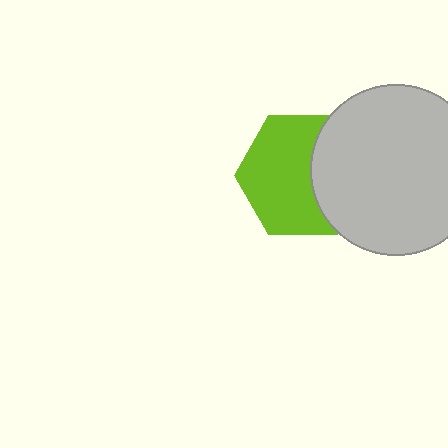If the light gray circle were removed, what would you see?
You would see the complete lime hexagon.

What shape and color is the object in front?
The object in front is a light gray circle.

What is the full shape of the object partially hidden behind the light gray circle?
The partially hidden object is a lime hexagon.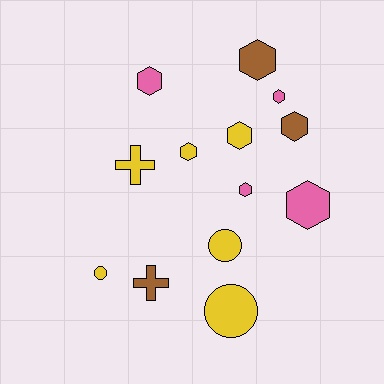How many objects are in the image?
There are 13 objects.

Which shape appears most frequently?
Hexagon, with 8 objects.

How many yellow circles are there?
There are 3 yellow circles.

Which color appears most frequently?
Yellow, with 6 objects.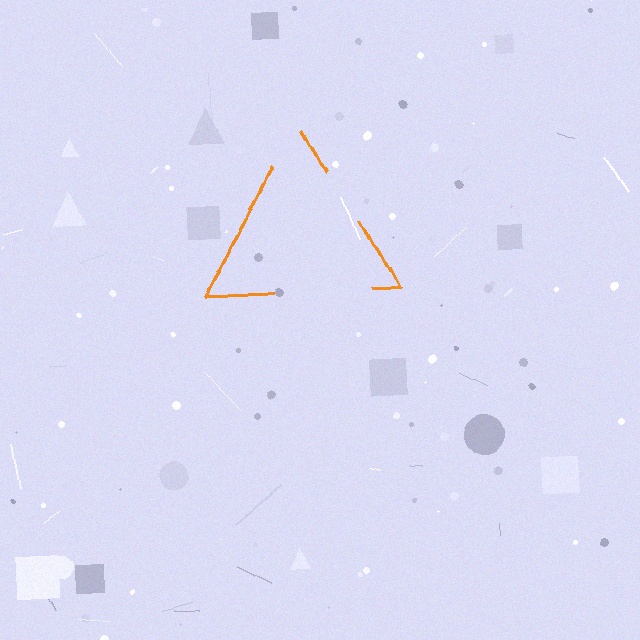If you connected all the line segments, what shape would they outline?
They would outline a triangle.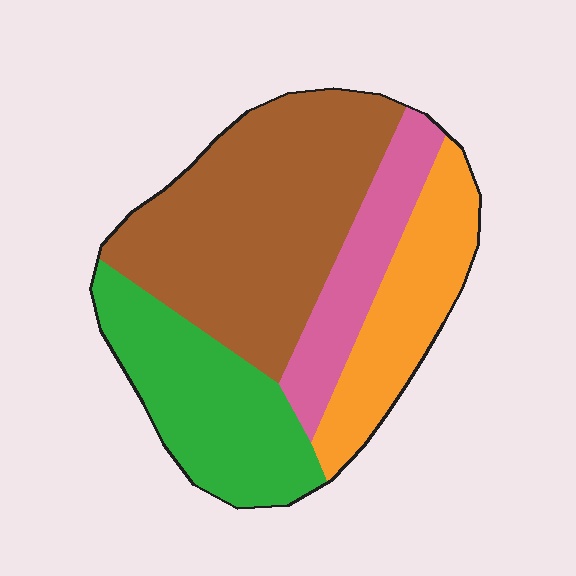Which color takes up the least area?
Pink, at roughly 15%.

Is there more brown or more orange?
Brown.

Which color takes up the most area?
Brown, at roughly 40%.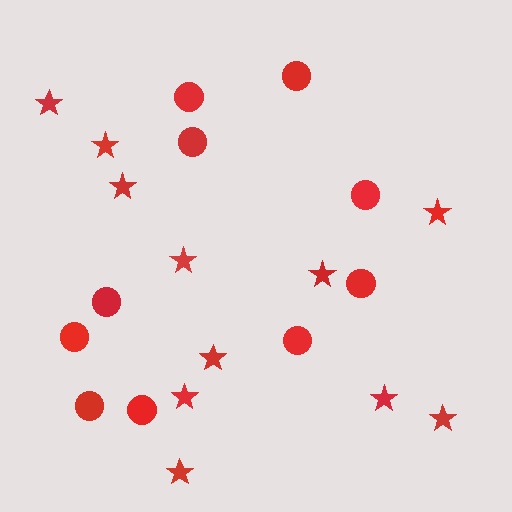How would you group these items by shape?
There are 2 groups: one group of stars (11) and one group of circles (10).